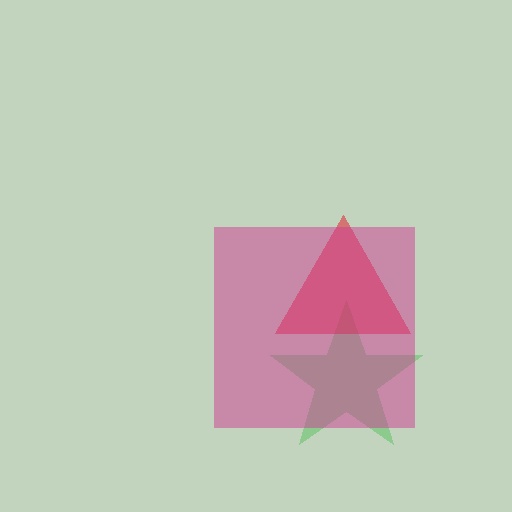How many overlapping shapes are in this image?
There are 3 overlapping shapes in the image.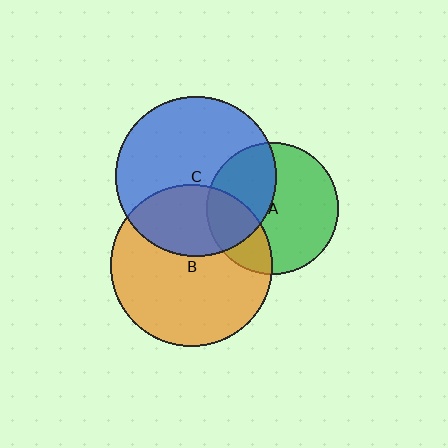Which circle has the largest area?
Circle B (orange).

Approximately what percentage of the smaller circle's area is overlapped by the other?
Approximately 25%.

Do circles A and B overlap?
Yes.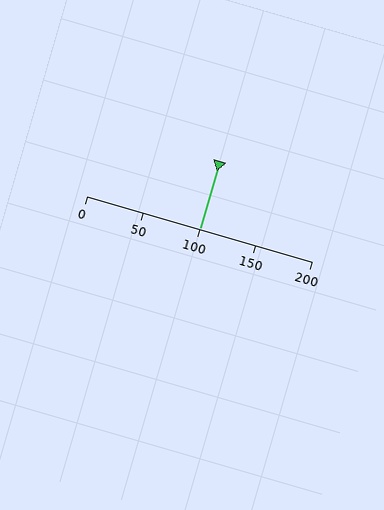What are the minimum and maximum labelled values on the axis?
The axis runs from 0 to 200.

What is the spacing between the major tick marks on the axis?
The major ticks are spaced 50 apart.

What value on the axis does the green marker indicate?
The marker indicates approximately 100.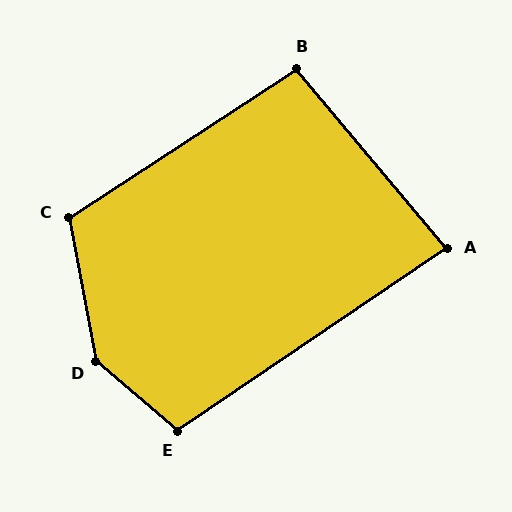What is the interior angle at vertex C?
Approximately 112 degrees (obtuse).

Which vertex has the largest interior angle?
D, at approximately 141 degrees.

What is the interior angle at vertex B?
Approximately 97 degrees (obtuse).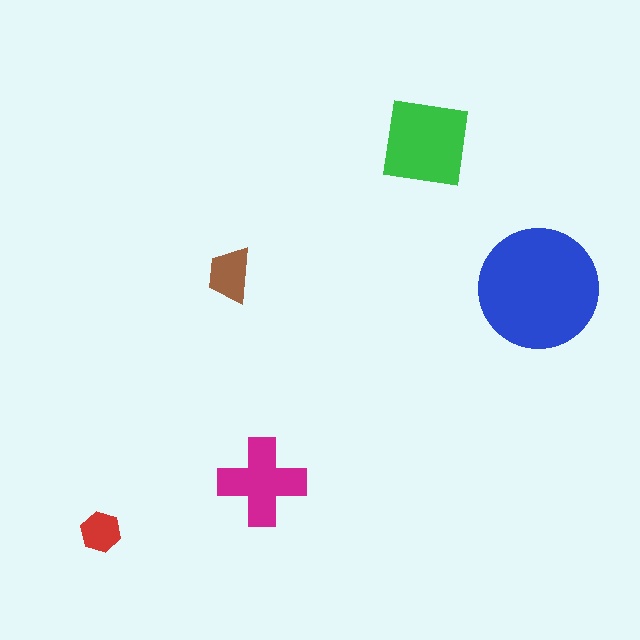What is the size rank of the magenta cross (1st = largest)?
3rd.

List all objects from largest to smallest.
The blue circle, the green square, the magenta cross, the brown trapezoid, the red hexagon.